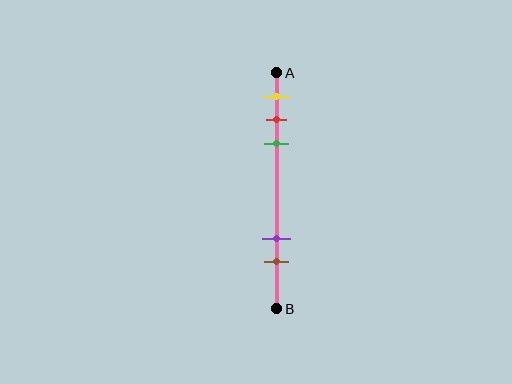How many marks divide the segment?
There are 5 marks dividing the segment.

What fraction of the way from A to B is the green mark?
The green mark is approximately 30% (0.3) of the way from A to B.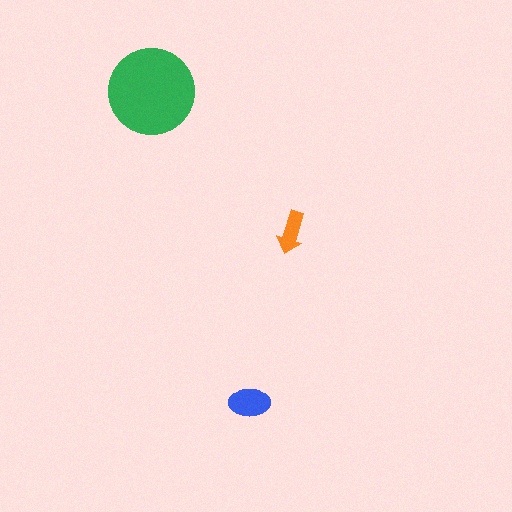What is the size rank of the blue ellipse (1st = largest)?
2nd.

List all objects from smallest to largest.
The orange arrow, the blue ellipse, the green circle.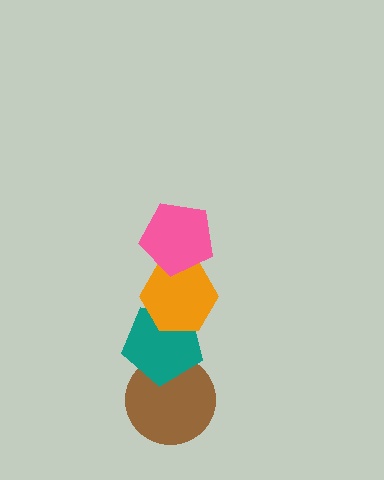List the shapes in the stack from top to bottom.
From top to bottom: the pink pentagon, the orange hexagon, the teal pentagon, the brown circle.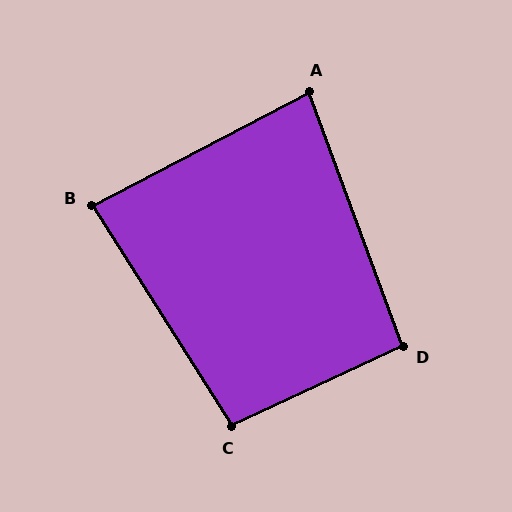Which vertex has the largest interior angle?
C, at approximately 97 degrees.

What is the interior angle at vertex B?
Approximately 85 degrees (approximately right).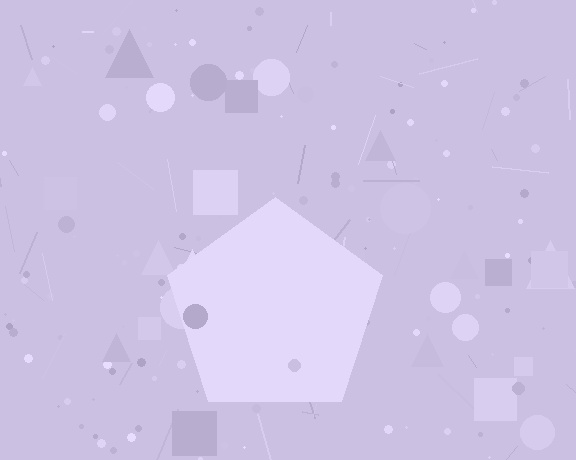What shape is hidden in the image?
A pentagon is hidden in the image.